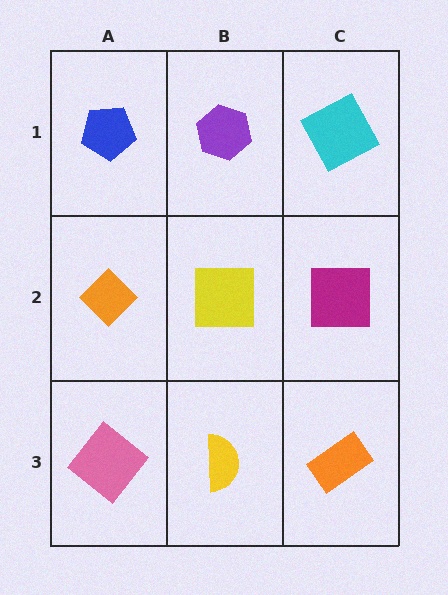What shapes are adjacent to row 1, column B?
A yellow square (row 2, column B), a blue pentagon (row 1, column A), a cyan square (row 1, column C).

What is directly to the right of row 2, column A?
A yellow square.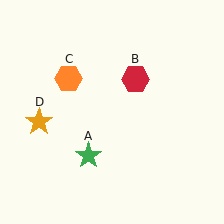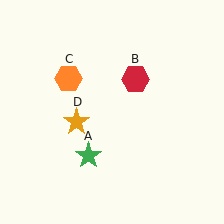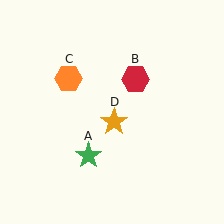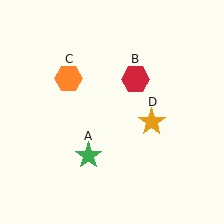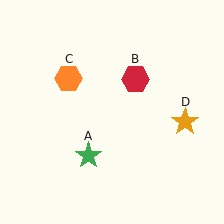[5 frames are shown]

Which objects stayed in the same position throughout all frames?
Green star (object A) and red hexagon (object B) and orange hexagon (object C) remained stationary.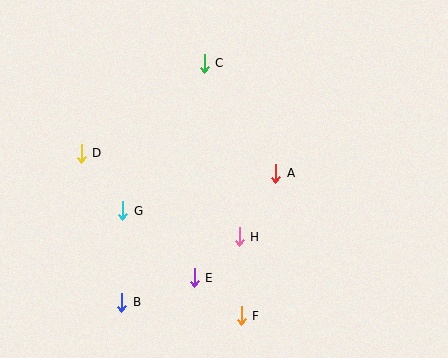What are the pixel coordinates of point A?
Point A is at (276, 173).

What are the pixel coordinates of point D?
Point D is at (81, 153).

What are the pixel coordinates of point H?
Point H is at (239, 237).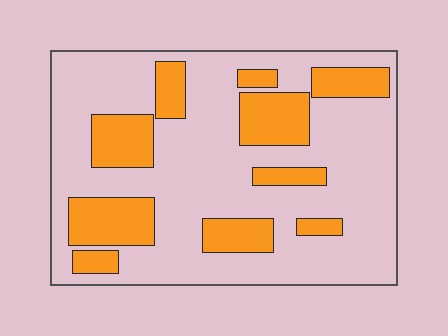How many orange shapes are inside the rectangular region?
10.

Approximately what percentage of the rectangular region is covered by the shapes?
Approximately 25%.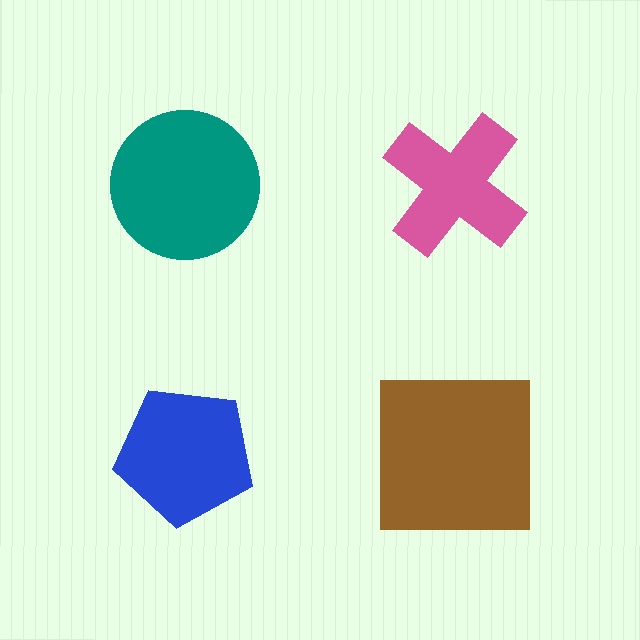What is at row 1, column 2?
A pink cross.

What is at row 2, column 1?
A blue pentagon.